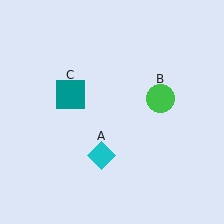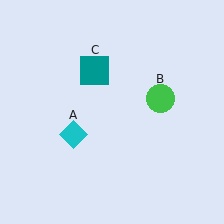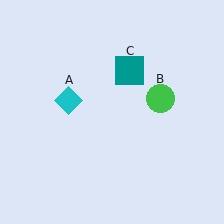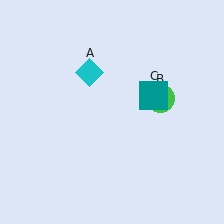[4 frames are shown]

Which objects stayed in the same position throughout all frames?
Green circle (object B) remained stationary.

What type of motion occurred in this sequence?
The cyan diamond (object A), teal square (object C) rotated clockwise around the center of the scene.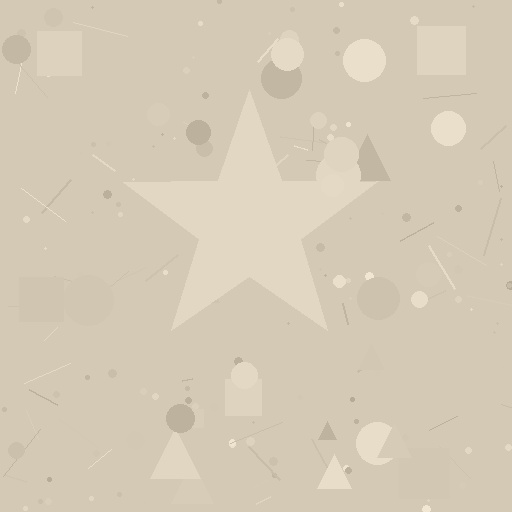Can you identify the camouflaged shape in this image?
The camouflaged shape is a star.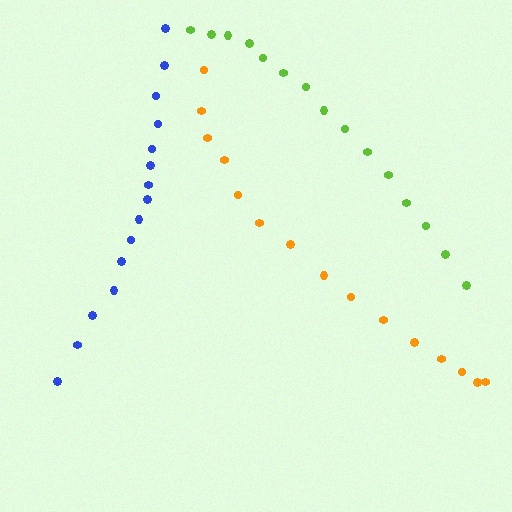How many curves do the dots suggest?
There are 3 distinct paths.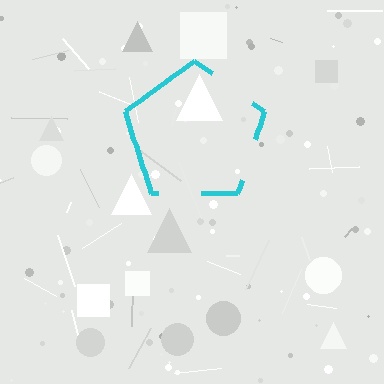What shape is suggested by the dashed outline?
The dashed outline suggests a pentagon.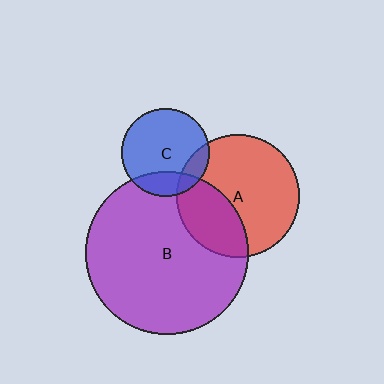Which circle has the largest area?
Circle B (purple).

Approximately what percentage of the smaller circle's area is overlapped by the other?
Approximately 15%.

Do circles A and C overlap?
Yes.